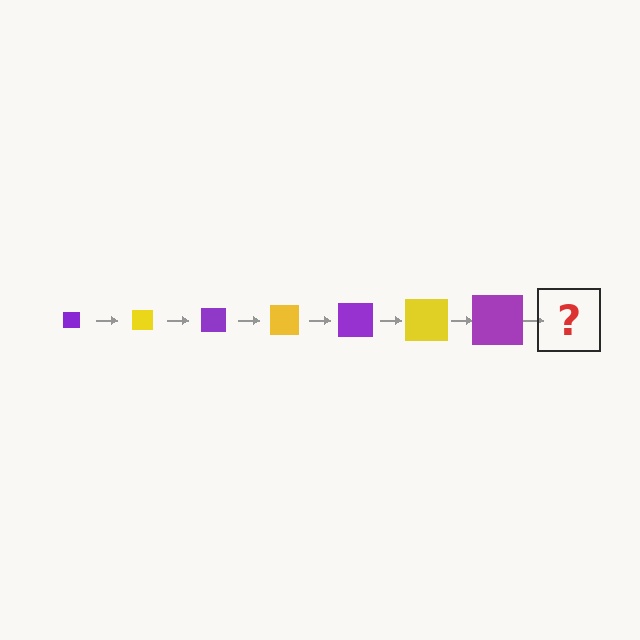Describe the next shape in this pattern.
It should be a yellow square, larger than the previous one.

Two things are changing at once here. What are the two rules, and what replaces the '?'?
The two rules are that the square grows larger each step and the color cycles through purple and yellow. The '?' should be a yellow square, larger than the previous one.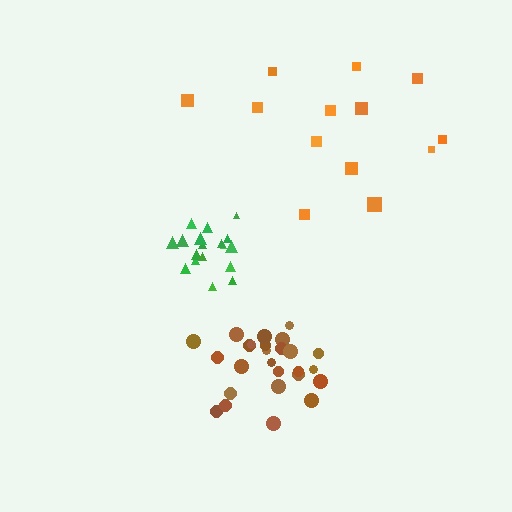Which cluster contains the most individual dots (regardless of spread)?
Brown (26).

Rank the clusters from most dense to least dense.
green, brown, orange.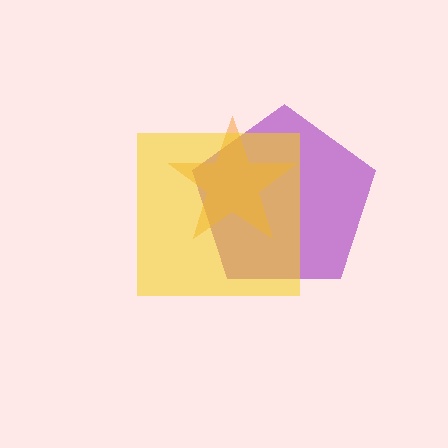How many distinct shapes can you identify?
There are 3 distinct shapes: a purple pentagon, an orange star, a yellow square.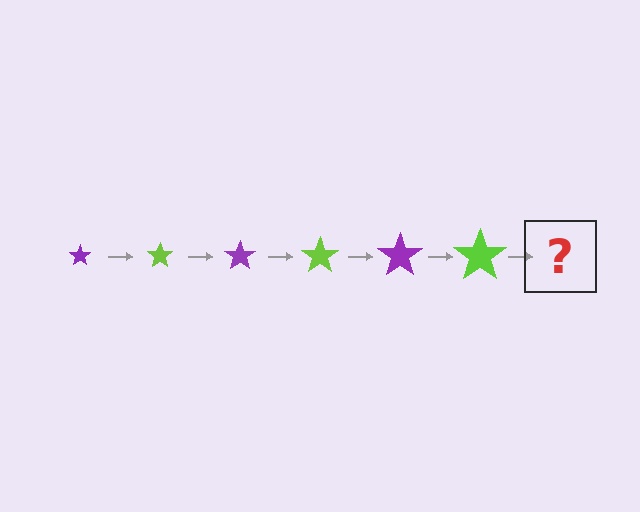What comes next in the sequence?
The next element should be a purple star, larger than the previous one.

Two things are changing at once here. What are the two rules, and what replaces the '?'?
The two rules are that the star grows larger each step and the color cycles through purple and lime. The '?' should be a purple star, larger than the previous one.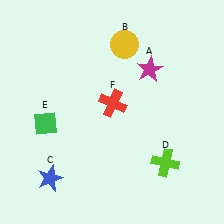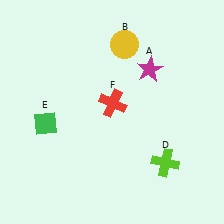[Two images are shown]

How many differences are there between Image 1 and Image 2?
There is 1 difference between the two images.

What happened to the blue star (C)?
The blue star (C) was removed in Image 2. It was in the bottom-left area of Image 1.